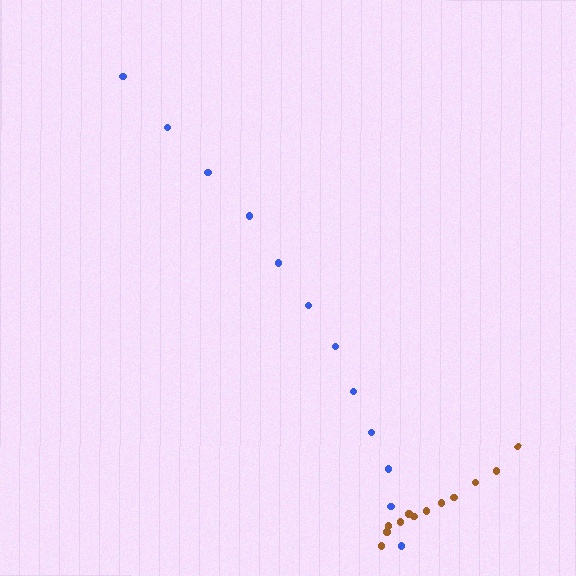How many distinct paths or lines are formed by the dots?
There are 2 distinct paths.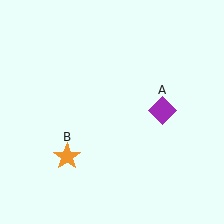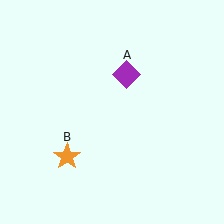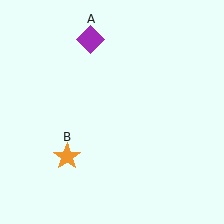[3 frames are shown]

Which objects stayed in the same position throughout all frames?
Orange star (object B) remained stationary.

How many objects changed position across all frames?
1 object changed position: purple diamond (object A).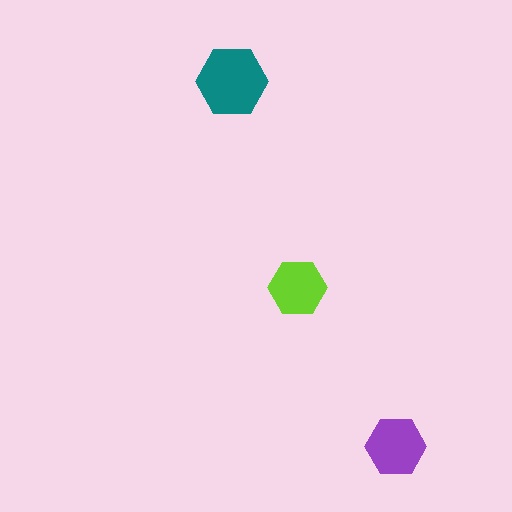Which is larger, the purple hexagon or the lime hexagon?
The purple one.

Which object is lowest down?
The purple hexagon is bottommost.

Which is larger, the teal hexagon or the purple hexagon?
The teal one.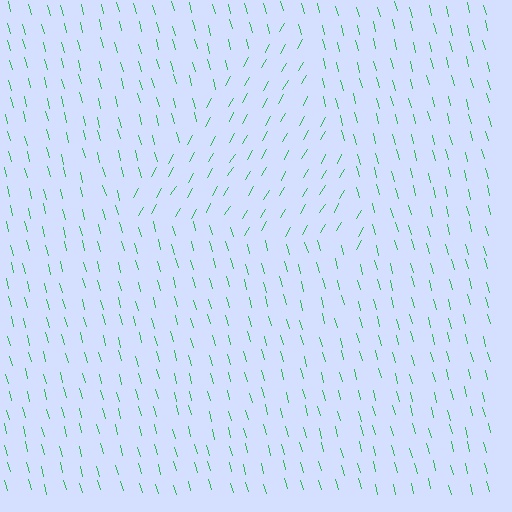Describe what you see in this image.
The image is filled with small green line segments. A triangle region in the image has lines oriented differently from the surrounding lines, creating a visible texture boundary.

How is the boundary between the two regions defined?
The boundary is defined purely by a change in line orientation (approximately 45 degrees difference). All lines are the same color and thickness.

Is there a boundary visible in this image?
Yes, there is a texture boundary formed by a change in line orientation.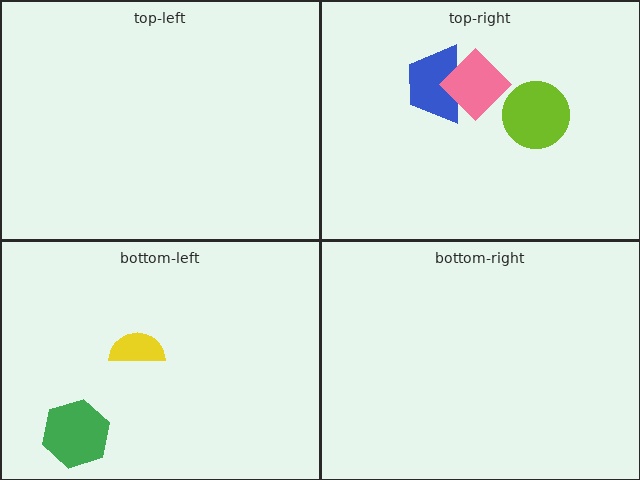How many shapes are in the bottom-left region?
2.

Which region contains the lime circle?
The top-right region.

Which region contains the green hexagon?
The bottom-left region.